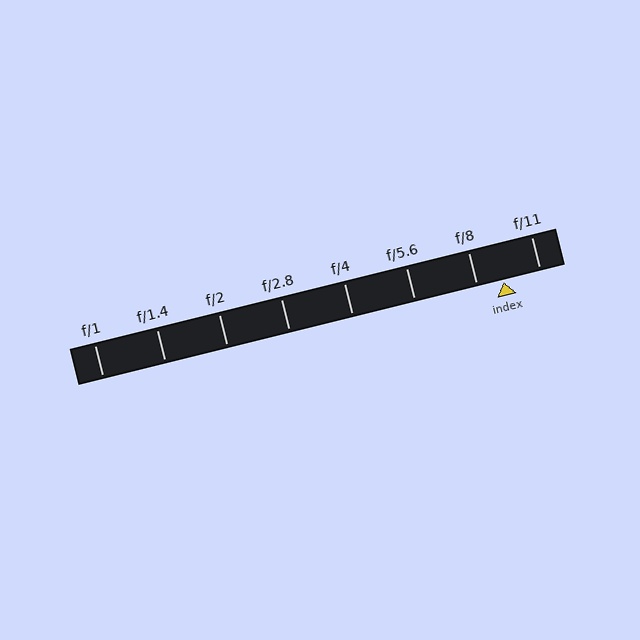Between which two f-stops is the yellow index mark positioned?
The index mark is between f/8 and f/11.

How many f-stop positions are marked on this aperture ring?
There are 8 f-stop positions marked.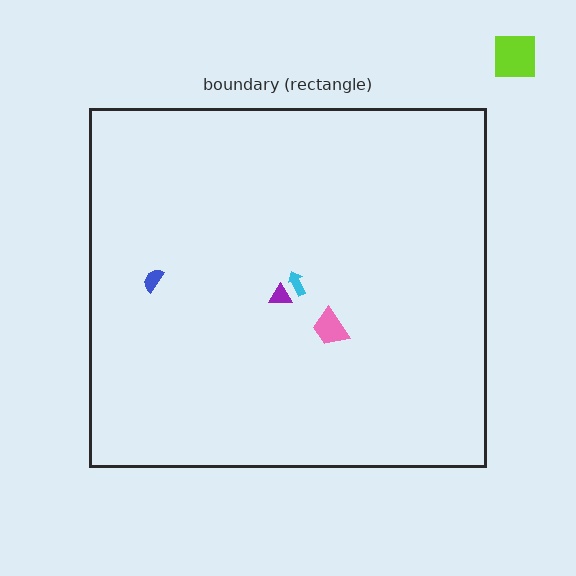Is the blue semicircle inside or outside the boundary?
Inside.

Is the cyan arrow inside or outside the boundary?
Inside.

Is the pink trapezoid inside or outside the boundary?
Inside.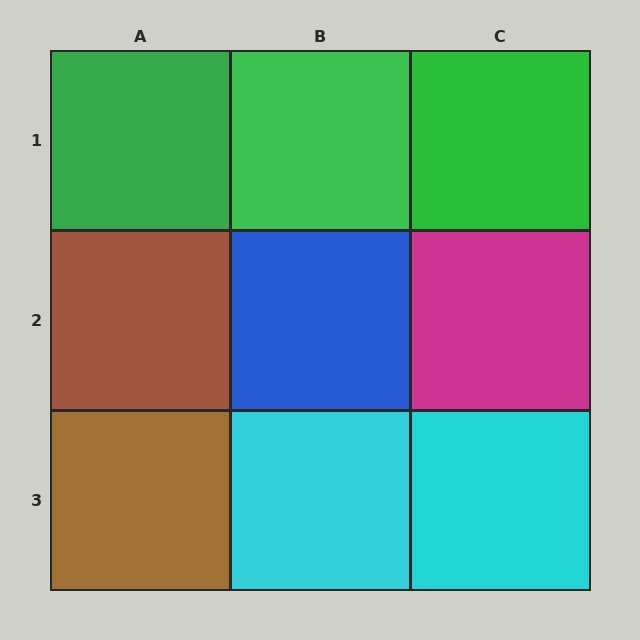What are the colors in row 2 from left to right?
Brown, blue, magenta.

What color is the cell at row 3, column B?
Cyan.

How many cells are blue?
1 cell is blue.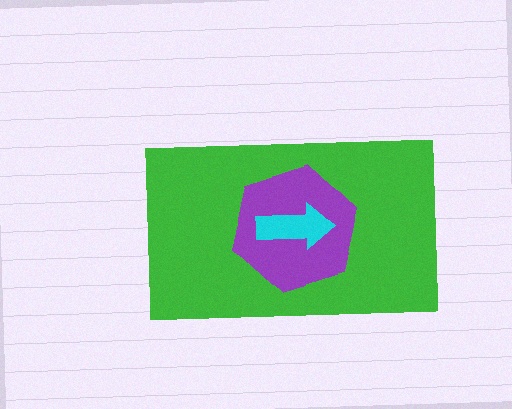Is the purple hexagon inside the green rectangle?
Yes.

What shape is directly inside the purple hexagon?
The cyan arrow.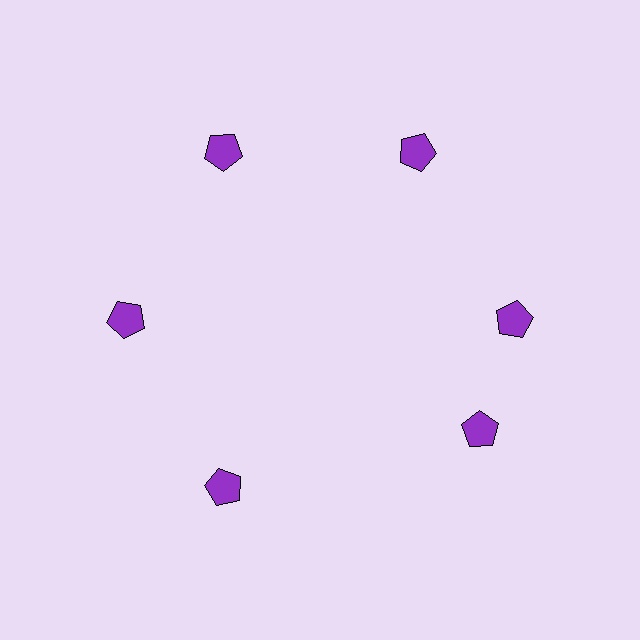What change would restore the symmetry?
The symmetry would be restored by rotating it back into even spacing with its neighbors so that all 6 pentagons sit at equal angles and equal distance from the center.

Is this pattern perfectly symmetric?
No. The 6 purple pentagons are arranged in a ring, but one element near the 5 o'clock position is rotated out of alignment along the ring, breaking the 6-fold rotational symmetry.